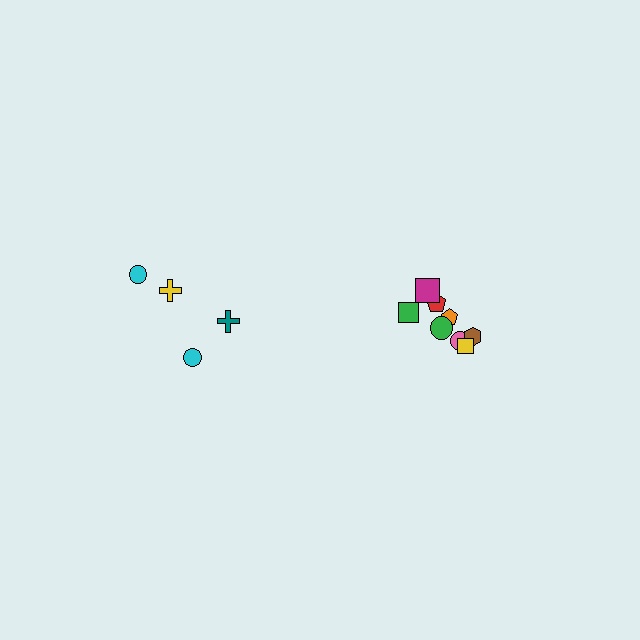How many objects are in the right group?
There are 8 objects.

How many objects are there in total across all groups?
There are 12 objects.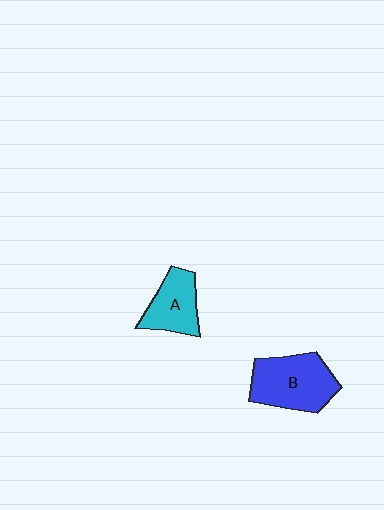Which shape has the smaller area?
Shape A (cyan).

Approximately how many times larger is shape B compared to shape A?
Approximately 1.5 times.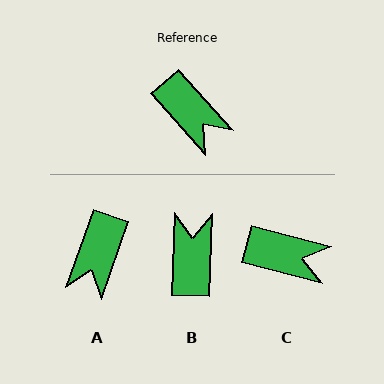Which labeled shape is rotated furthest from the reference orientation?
B, about 136 degrees away.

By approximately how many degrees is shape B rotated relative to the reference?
Approximately 136 degrees counter-clockwise.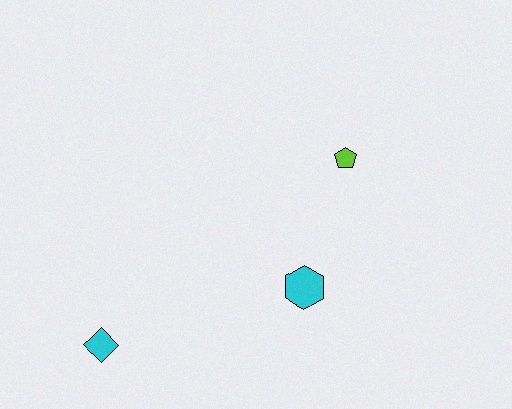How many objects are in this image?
There are 3 objects.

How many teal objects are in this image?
There are no teal objects.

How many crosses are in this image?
There are no crosses.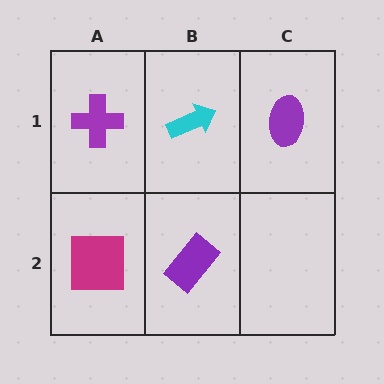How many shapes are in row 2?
2 shapes.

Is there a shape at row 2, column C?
No, that cell is empty.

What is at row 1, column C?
A purple ellipse.